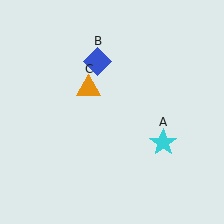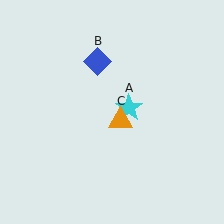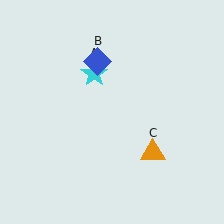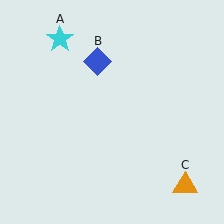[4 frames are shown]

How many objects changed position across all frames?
2 objects changed position: cyan star (object A), orange triangle (object C).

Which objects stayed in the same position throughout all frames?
Blue diamond (object B) remained stationary.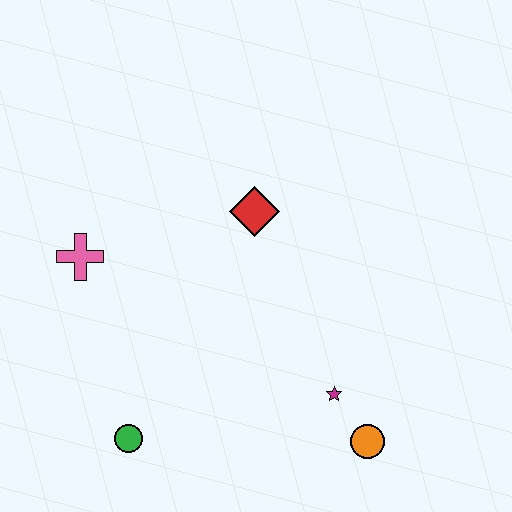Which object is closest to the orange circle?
The magenta star is closest to the orange circle.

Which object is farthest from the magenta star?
The pink cross is farthest from the magenta star.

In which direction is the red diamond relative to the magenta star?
The red diamond is above the magenta star.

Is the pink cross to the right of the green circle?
No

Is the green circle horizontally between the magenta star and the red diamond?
No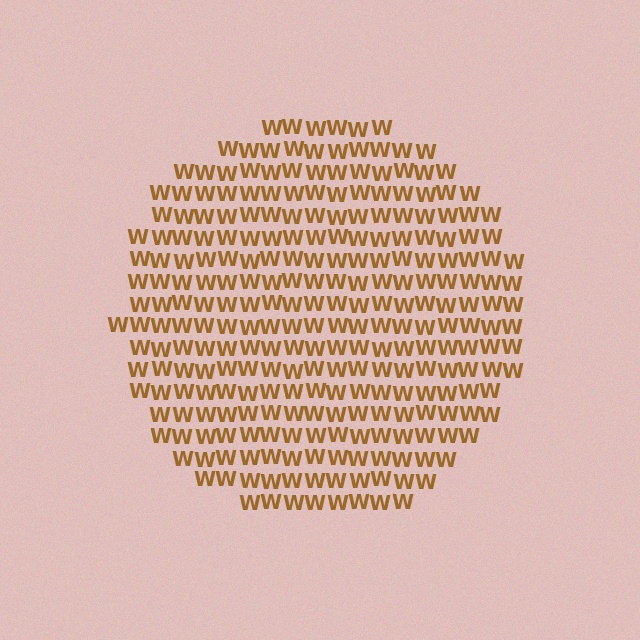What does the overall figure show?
The overall figure shows a circle.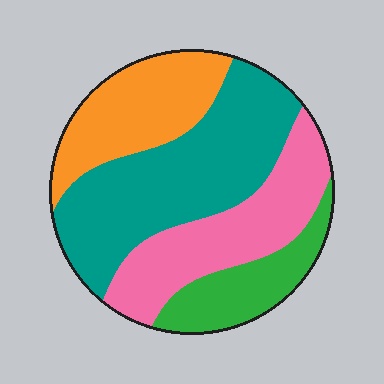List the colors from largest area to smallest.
From largest to smallest: teal, pink, orange, green.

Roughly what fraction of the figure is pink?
Pink takes up about one quarter (1/4) of the figure.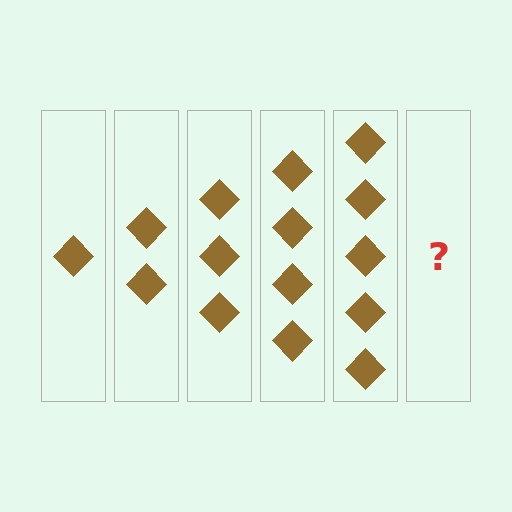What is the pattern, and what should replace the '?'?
The pattern is that each step adds one more diamond. The '?' should be 6 diamonds.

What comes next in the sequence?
The next element should be 6 diamonds.